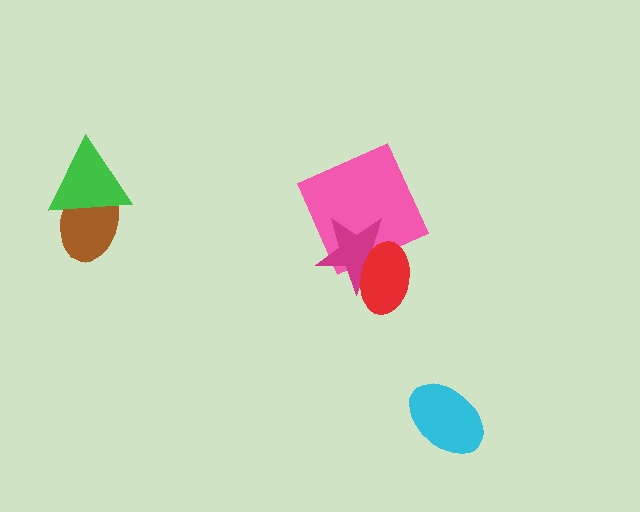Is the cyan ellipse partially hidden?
No, no other shape covers it.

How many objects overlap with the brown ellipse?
1 object overlaps with the brown ellipse.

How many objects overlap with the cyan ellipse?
0 objects overlap with the cyan ellipse.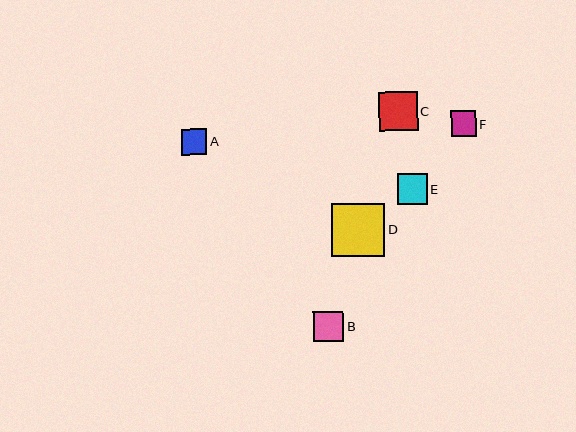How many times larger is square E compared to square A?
Square E is approximately 1.2 times the size of square A.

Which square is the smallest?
Square F is the smallest with a size of approximately 25 pixels.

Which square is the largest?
Square D is the largest with a size of approximately 54 pixels.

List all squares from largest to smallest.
From largest to smallest: D, C, B, E, A, F.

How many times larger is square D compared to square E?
Square D is approximately 1.8 times the size of square E.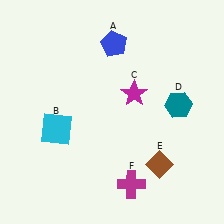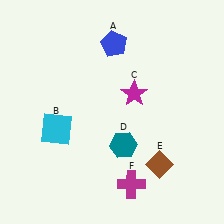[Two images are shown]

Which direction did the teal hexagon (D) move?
The teal hexagon (D) moved left.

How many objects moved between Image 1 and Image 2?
1 object moved between the two images.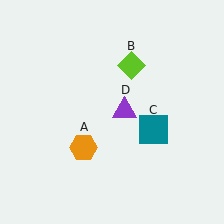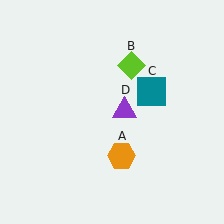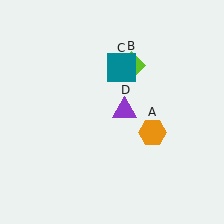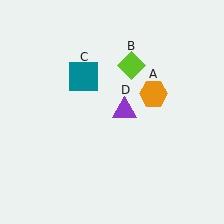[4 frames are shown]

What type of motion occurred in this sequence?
The orange hexagon (object A), teal square (object C) rotated counterclockwise around the center of the scene.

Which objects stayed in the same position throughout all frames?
Lime diamond (object B) and purple triangle (object D) remained stationary.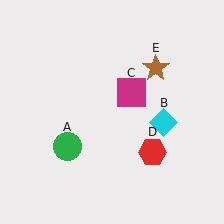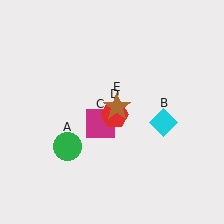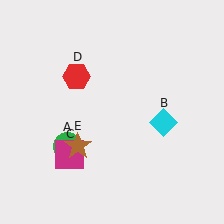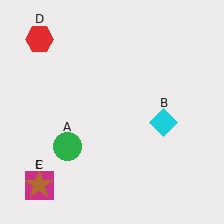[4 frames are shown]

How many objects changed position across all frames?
3 objects changed position: magenta square (object C), red hexagon (object D), brown star (object E).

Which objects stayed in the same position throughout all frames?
Green circle (object A) and cyan diamond (object B) remained stationary.